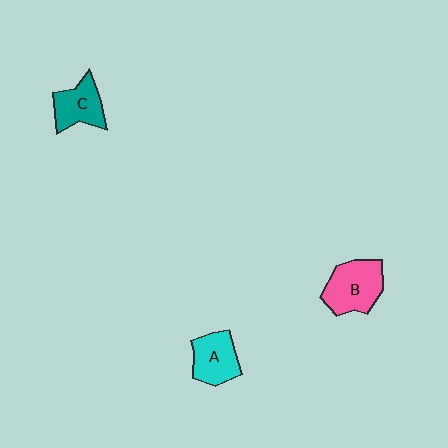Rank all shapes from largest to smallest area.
From largest to smallest: B (pink), A (cyan), C (teal).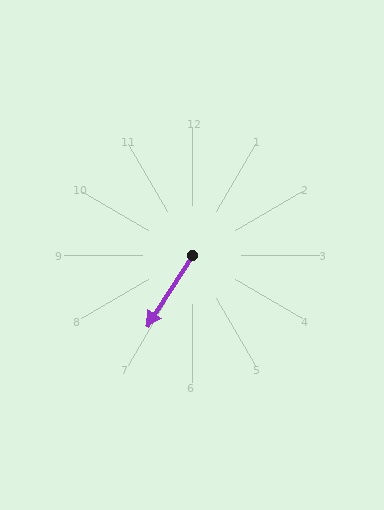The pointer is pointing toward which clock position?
Roughly 7 o'clock.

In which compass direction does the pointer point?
Southwest.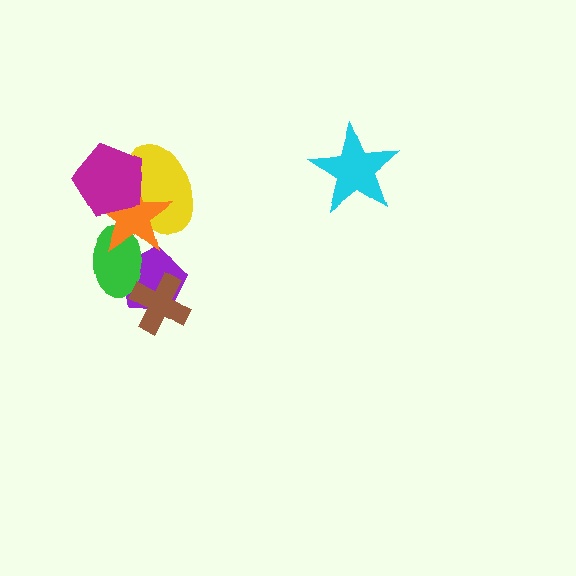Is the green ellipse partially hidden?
Yes, it is partially covered by another shape.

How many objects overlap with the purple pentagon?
3 objects overlap with the purple pentagon.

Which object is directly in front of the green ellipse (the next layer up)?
The orange star is directly in front of the green ellipse.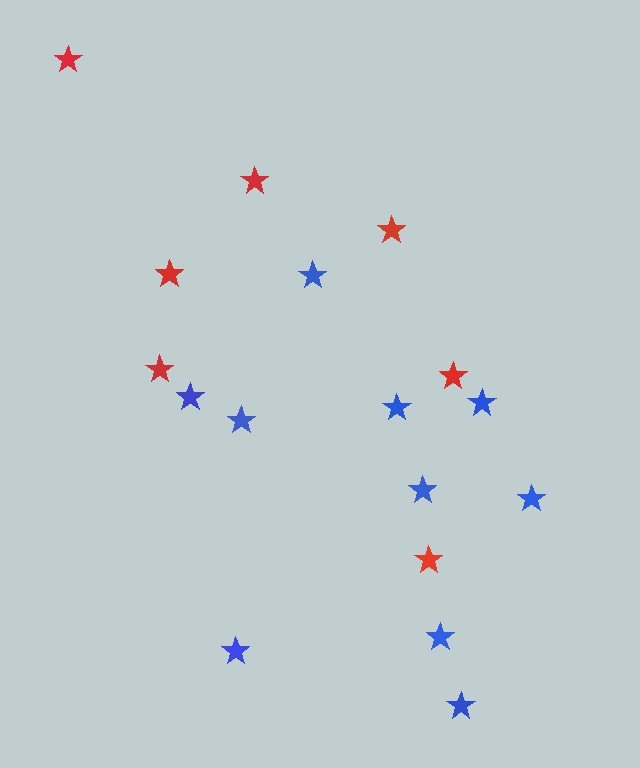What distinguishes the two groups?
There are 2 groups: one group of blue stars (10) and one group of red stars (7).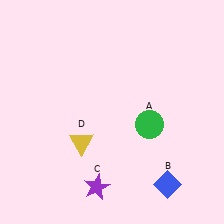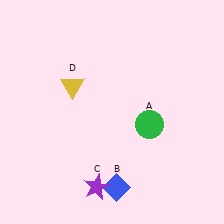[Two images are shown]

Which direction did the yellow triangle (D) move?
The yellow triangle (D) moved up.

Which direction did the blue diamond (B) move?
The blue diamond (B) moved left.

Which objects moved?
The objects that moved are: the blue diamond (B), the yellow triangle (D).